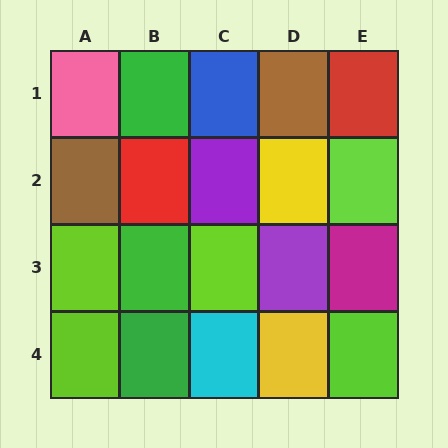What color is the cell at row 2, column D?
Yellow.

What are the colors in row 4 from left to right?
Lime, green, cyan, yellow, lime.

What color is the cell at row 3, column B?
Green.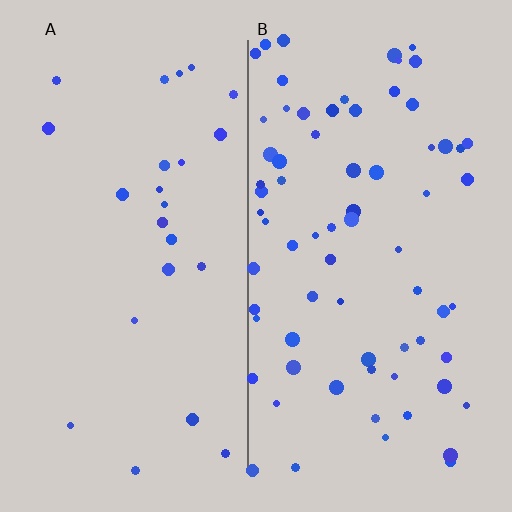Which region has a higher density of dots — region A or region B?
B (the right).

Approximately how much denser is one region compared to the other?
Approximately 3.0× — region B over region A.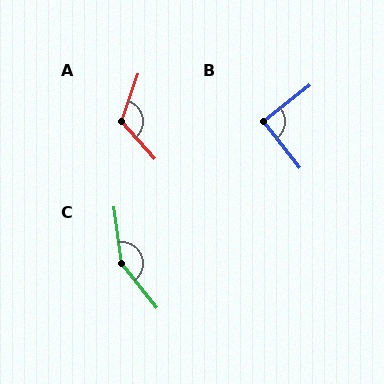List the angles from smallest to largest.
B (89°), A (120°), C (149°).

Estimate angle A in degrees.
Approximately 120 degrees.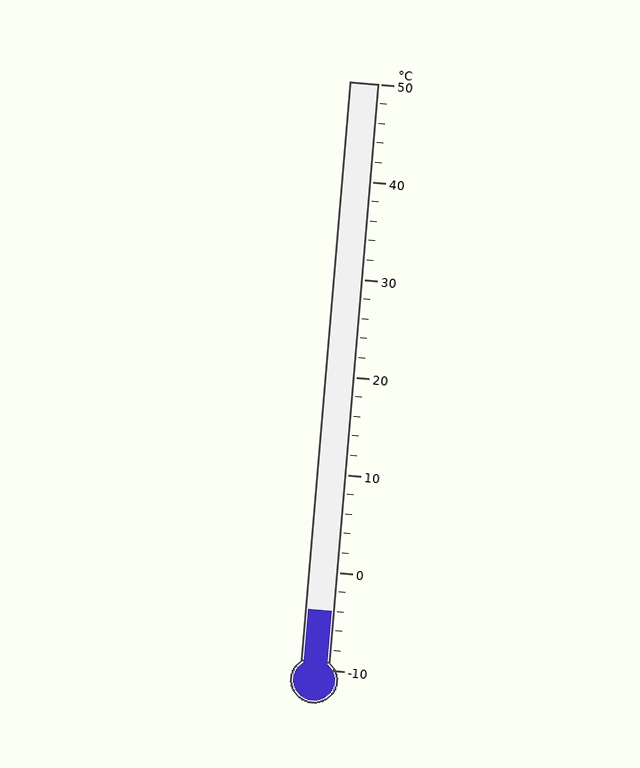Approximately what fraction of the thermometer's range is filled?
The thermometer is filled to approximately 10% of its range.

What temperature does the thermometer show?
The thermometer shows approximately -4°C.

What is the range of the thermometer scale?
The thermometer scale ranges from -10°C to 50°C.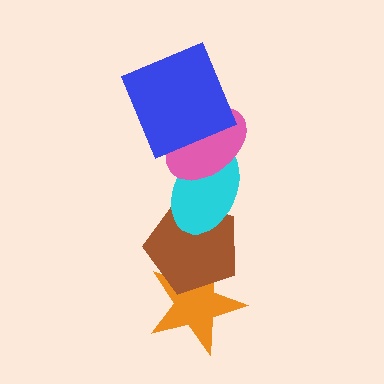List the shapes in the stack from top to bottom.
From top to bottom: the blue square, the pink ellipse, the cyan ellipse, the brown pentagon, the orange star.